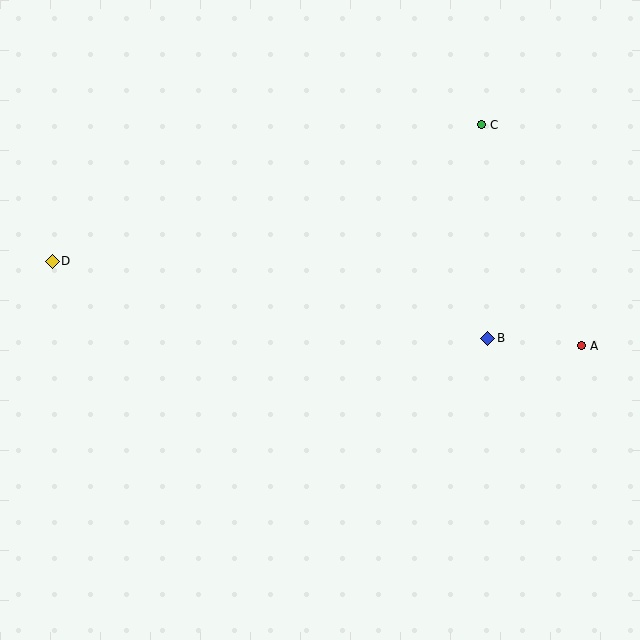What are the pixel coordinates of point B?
Point B is at (488, 338).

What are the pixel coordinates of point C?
Point C is at (481, 125).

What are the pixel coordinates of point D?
Point D is at (52, 261).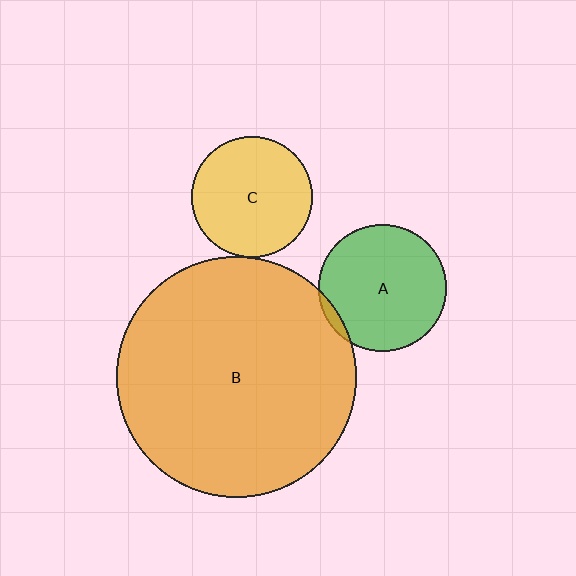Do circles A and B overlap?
Yes.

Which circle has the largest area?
Circle B (orange).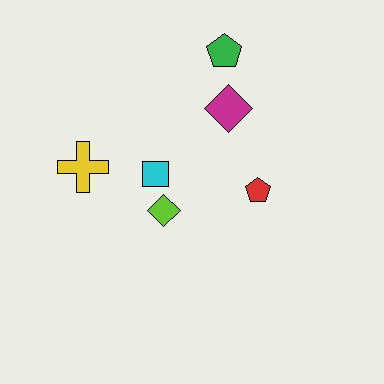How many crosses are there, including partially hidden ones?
There is 1 cross.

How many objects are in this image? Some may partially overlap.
There are 6 objects.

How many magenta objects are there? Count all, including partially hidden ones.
There is 1 magenta object.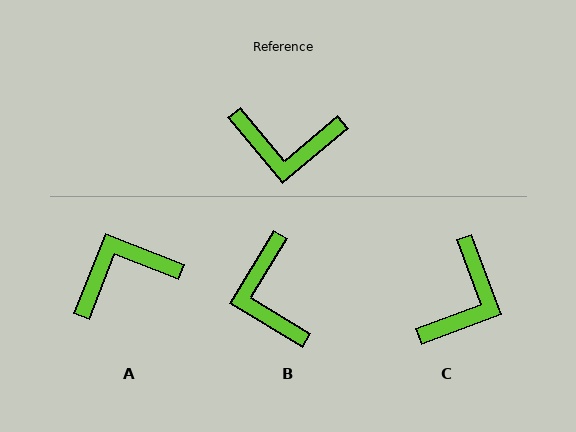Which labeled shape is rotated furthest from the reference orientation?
A, about 152 degrees away.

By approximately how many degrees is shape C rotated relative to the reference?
Approximately 70 degrees counter-clockwise.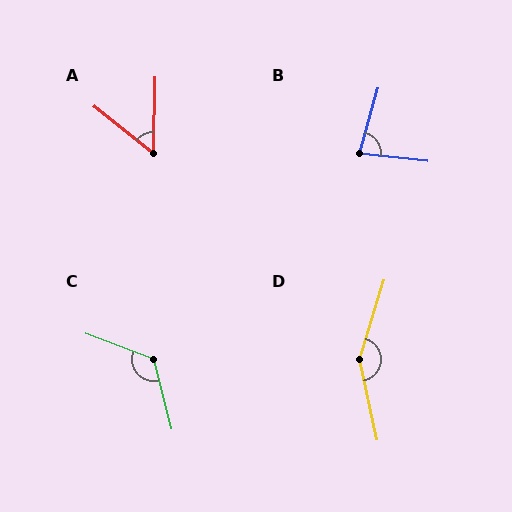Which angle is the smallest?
A, at approximately 53 degrees.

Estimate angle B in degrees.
Approximately 80 degrees.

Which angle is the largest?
D, at approximately 150 degrees.